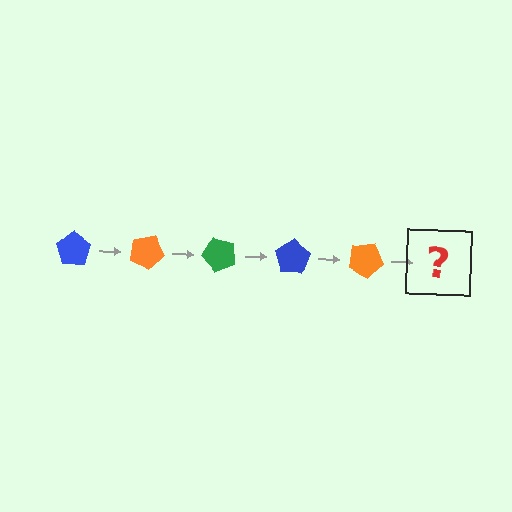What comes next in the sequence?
The next element should be a green pentagon, rotated 125 degrees from the start.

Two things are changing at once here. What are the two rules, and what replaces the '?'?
The two rules are that it rotates 25 degrees each step and the color cycles through blue, orange, and green. The '?' should be a green pentagon, rotated 125 degrees from the start.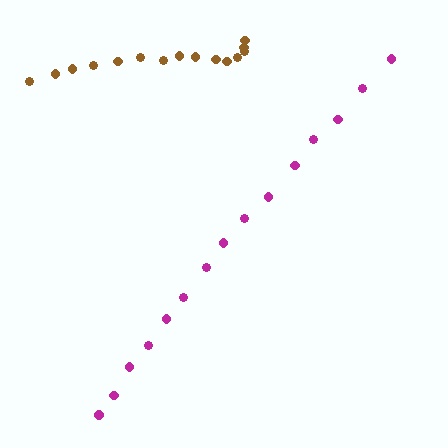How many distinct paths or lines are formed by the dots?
There are 2 distinct paths.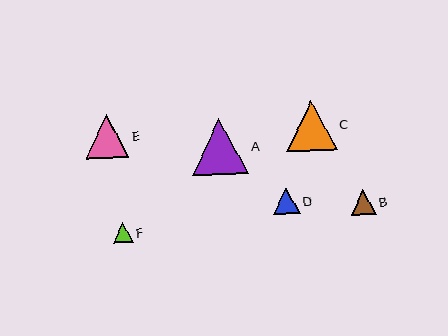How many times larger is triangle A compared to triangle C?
Triangle A is approximately 1.1 times the size of triangle C.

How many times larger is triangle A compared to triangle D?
Triangle A is approximately 2.1 times the size of triangle D.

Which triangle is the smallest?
Triangle F is the smallest with a size of approximately 20 pixels.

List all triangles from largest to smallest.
From largest to smallest: A, C, E, D, B, F.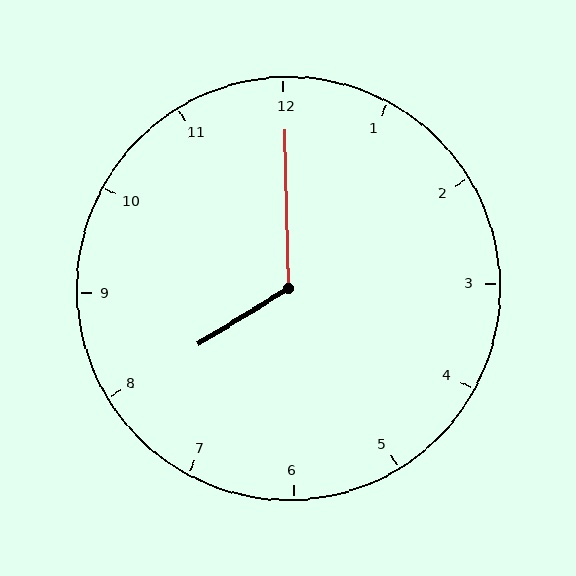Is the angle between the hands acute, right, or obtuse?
It is obtuse.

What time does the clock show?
8:00.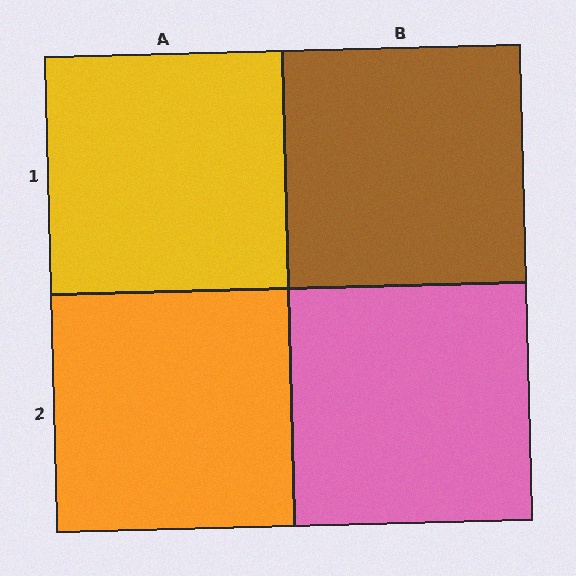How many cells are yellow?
1 cell is yellow.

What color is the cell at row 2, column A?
Orange.